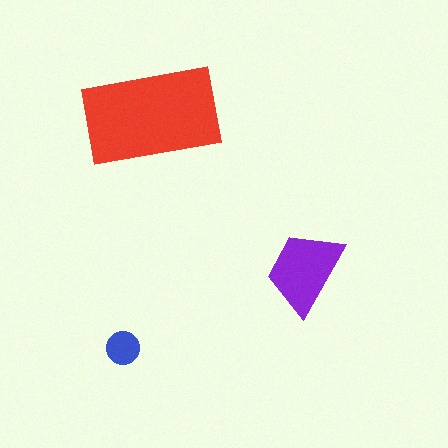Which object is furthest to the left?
The blue circle is leftmost.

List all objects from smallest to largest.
The blue circle, the purple trapezoid, the red rectangle.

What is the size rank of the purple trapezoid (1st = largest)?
2nd.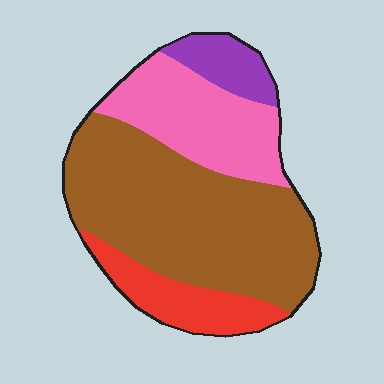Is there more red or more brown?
Brown.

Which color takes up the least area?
Purple, at roughly 10%.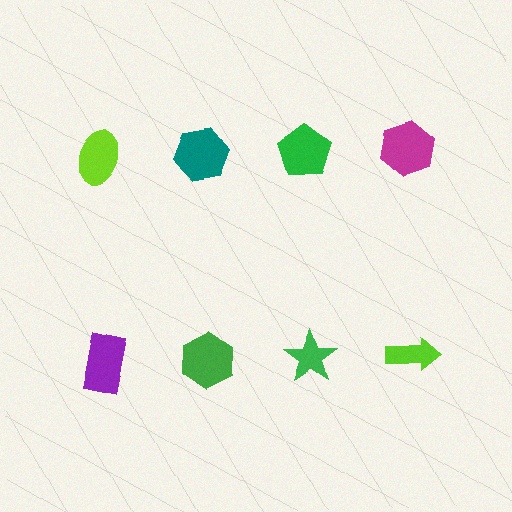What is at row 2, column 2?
A green hexagon.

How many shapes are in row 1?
4 shapes.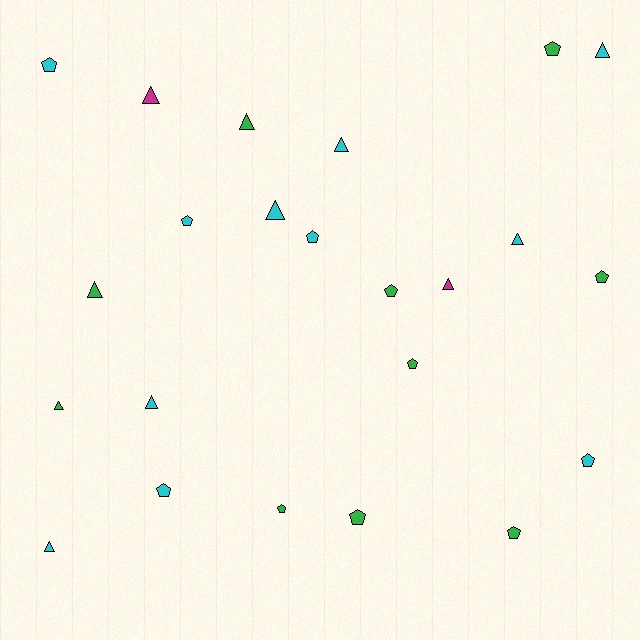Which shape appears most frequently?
Pentagon, with 12 objects.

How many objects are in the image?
There are 23 objects.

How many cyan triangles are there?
There are 6 cyan triangles.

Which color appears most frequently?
Cyan, with 11 objects.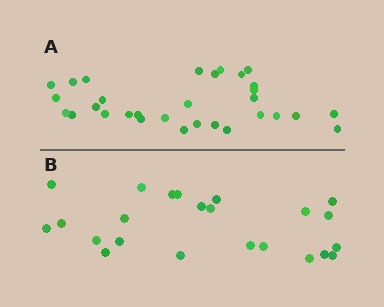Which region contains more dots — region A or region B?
Region A (the top region) has more dots.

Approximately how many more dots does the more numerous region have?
Region A has roughly 8 or so more dots than region B.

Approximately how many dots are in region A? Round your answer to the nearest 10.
About 30 dots. (The exact count is 31, which rounds to 30.)